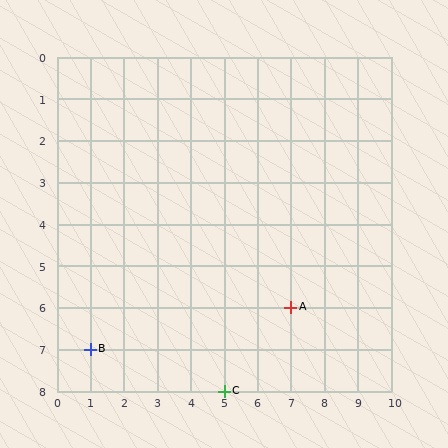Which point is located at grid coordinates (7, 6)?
Point A is at (7, 6).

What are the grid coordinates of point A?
Point A is at grid coordinates (7, 6).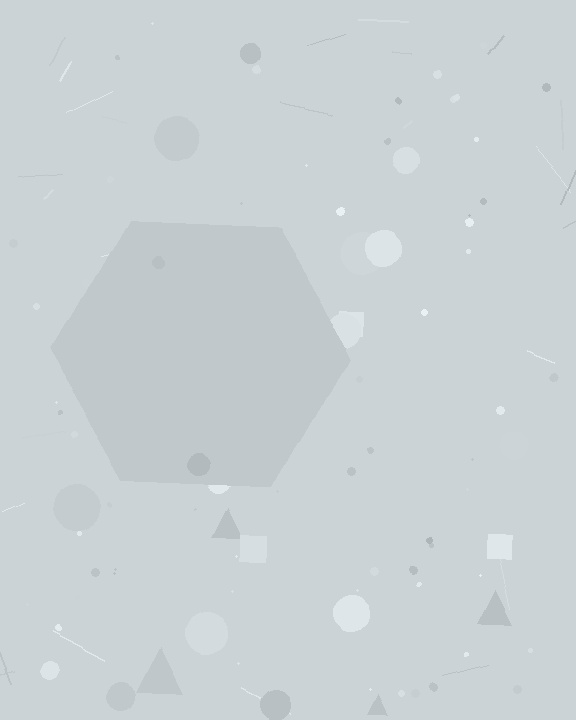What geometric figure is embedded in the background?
A hexagon is embedded in the background.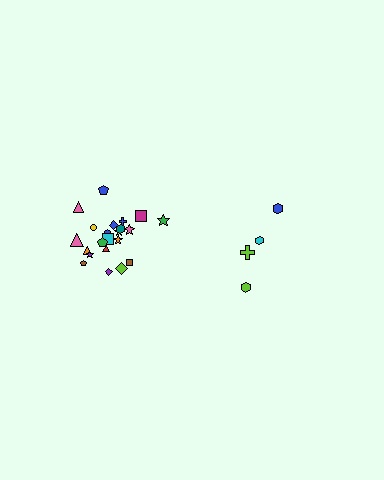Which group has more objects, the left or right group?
The left group.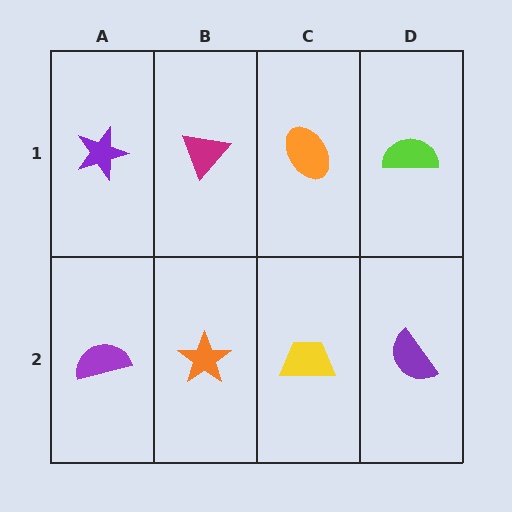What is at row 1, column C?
An orange ellipse.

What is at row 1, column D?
A lime semicircle.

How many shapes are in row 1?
4 shapes.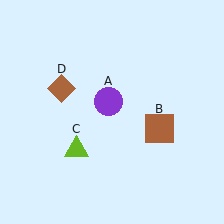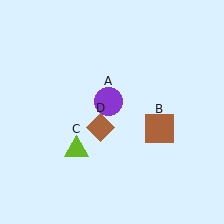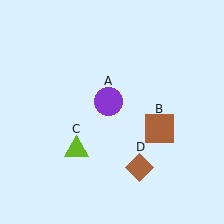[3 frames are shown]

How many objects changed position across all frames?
1 object changed position: brown diamond (object D).